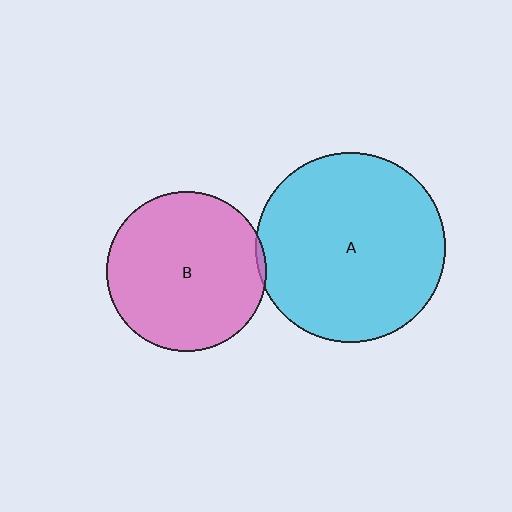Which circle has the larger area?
Circle A (cyan).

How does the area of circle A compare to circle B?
Approximately 1.4 times.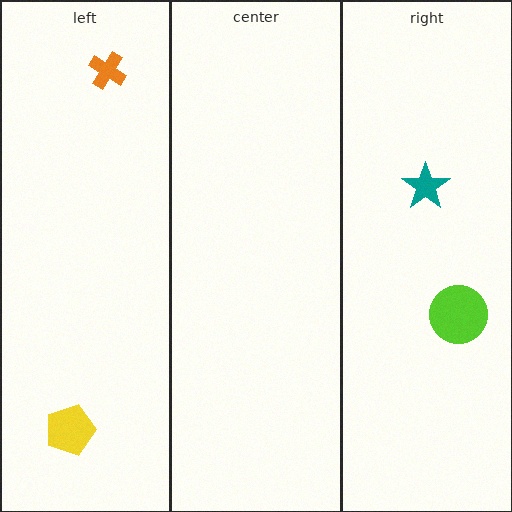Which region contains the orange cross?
The left region.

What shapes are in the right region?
The teal star, the lime circle.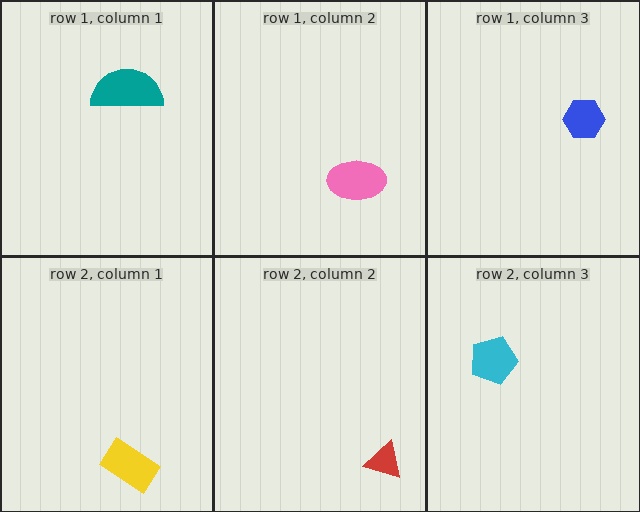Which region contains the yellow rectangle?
The row 2, column 1 region.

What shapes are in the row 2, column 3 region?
The cyan pentagon.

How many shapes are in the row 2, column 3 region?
1.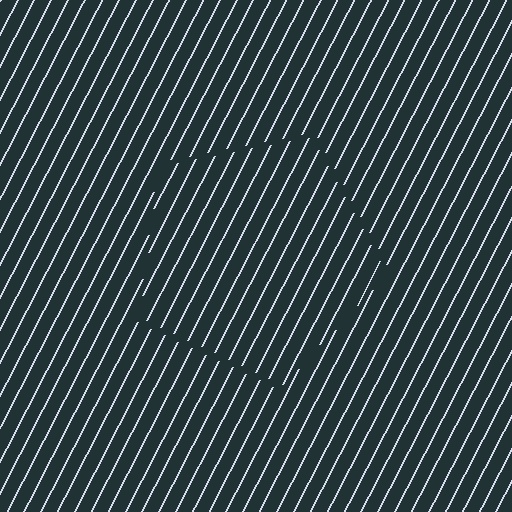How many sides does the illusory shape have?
5 sides — the line-ends trace a pentagon.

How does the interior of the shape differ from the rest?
The interior of the shape contains the same grating, shifted by half a period — the contour is defined by the phase discontinuity where line-ends from the inner and outer gratings abut.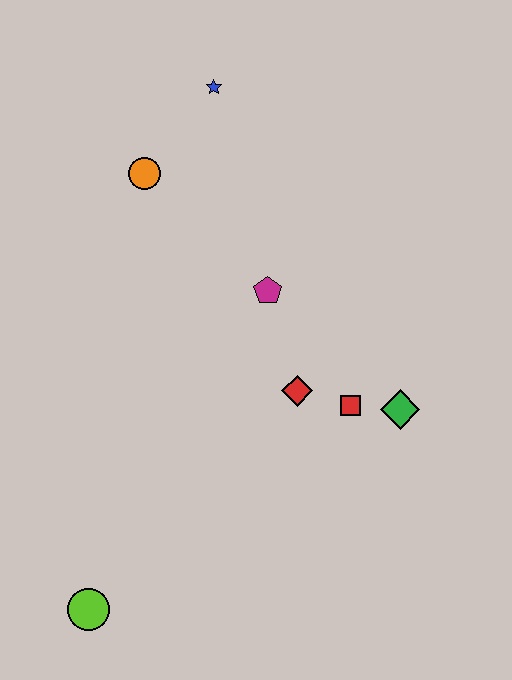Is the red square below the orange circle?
Yes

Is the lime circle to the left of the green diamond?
Yes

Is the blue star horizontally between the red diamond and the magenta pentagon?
No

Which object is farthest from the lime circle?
The blue star is farthest from the lime circle.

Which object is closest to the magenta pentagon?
The red diamond is closest to the magenta pentagon.